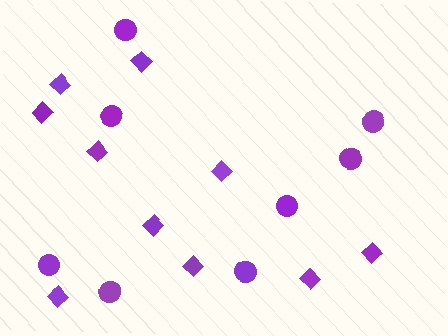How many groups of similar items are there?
There are 2 groups: one group of circles (8) and one group of diamonds (10).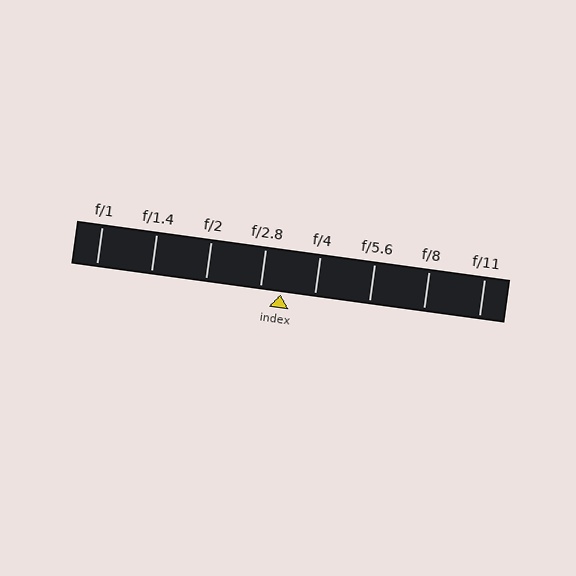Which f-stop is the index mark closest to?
The index mark is closest to f/2.8.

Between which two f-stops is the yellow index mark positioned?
The index mark is between f/2.8 and f/4.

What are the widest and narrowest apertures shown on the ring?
The widest aperture shown is f/1 and the narrowest is f/11.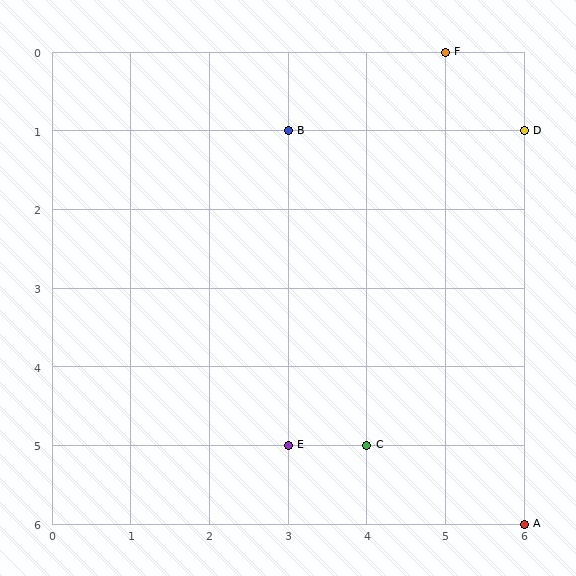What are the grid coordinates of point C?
Point C is at grid coordinates (4, 5).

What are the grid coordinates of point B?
Point B is at grid coordinates (3, 1).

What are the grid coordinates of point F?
Point F is at grid coordinates (5, 0).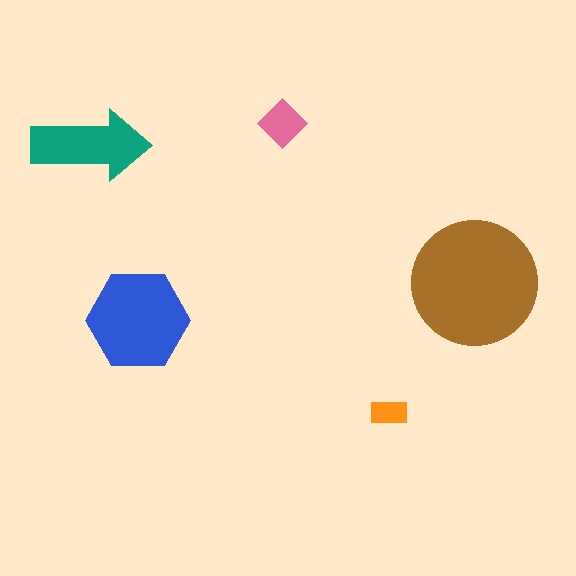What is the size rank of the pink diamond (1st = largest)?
4th.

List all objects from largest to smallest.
The brown circle, the blue hexagon, the teal arrow, the pink diamond, the orange rectangle.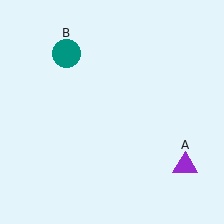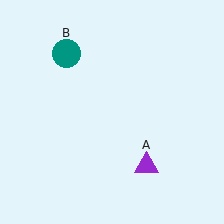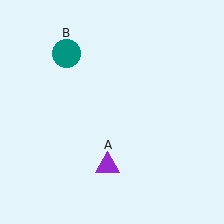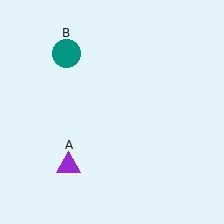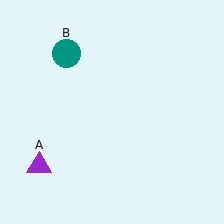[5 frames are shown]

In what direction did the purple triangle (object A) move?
The purple triangle (object A) moved left.